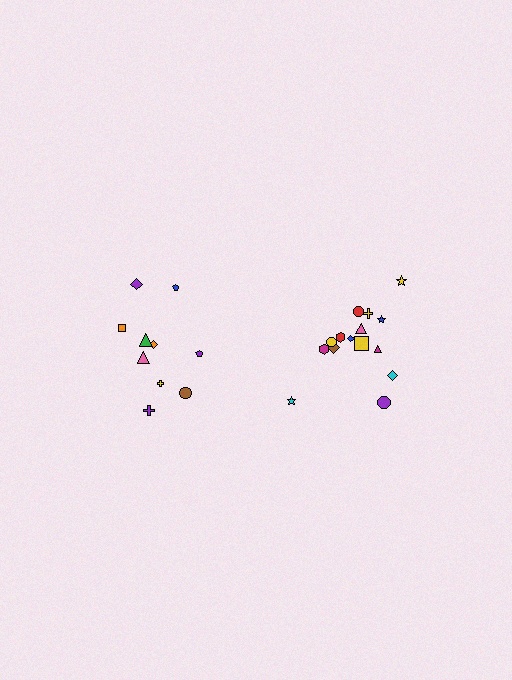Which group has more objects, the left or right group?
The right group.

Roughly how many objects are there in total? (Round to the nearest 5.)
Roughly 25 objects in total.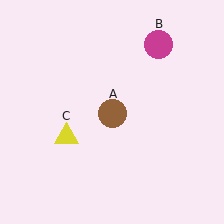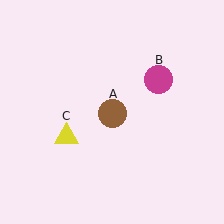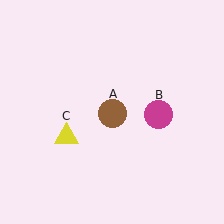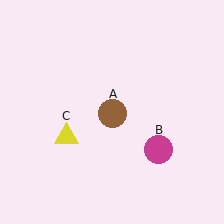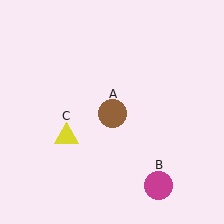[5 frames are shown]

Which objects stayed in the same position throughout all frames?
Brown circle (object A) and yellow triangle (object C) remained stationary.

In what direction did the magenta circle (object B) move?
The magenta circle (object B) moved down.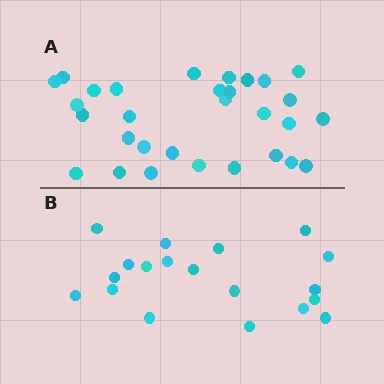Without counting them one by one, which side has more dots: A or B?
Region A (the top region) has more dots.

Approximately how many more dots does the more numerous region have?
Region A has roughly 12 or so more dots than region B.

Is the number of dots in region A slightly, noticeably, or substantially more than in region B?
Region A has substantially more. The ratio is roughly 1.6 to 1.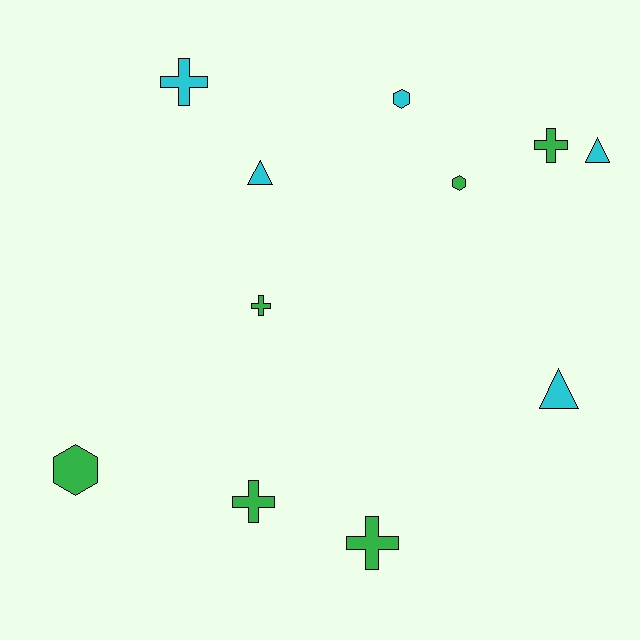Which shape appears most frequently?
Cross, with 5 objects.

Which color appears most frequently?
Green, with 6 objects.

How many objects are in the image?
There are 11 objects.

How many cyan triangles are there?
There are 3 cyan triangles.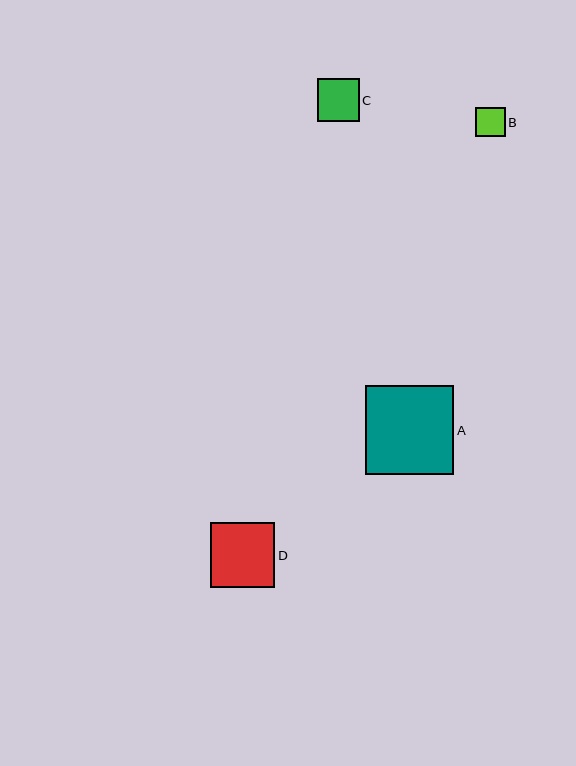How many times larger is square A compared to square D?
Square A is approximately 1.4 times the size of square D.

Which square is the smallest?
Square B is the smallest with a size of approximately 29 pixels.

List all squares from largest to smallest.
From largest to smallest: A, D, C, B.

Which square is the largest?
Square A is the largest with a size of approximately 88 pixels.